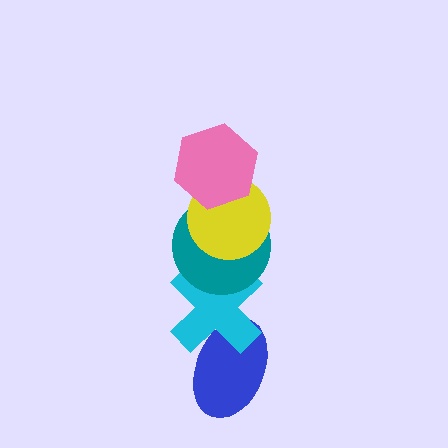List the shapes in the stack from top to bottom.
From top to bottom: the pink hexagon, the yellow circle, the teal circle, the cyan cross, the blue ellipse.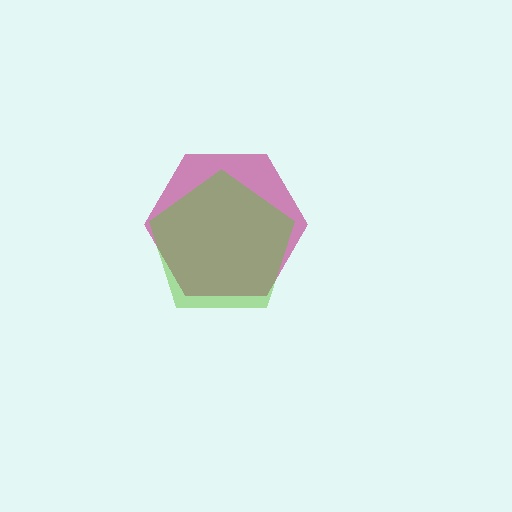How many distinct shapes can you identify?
There are 2 distinct shapes: a magenta hexagon, a lime pentagon.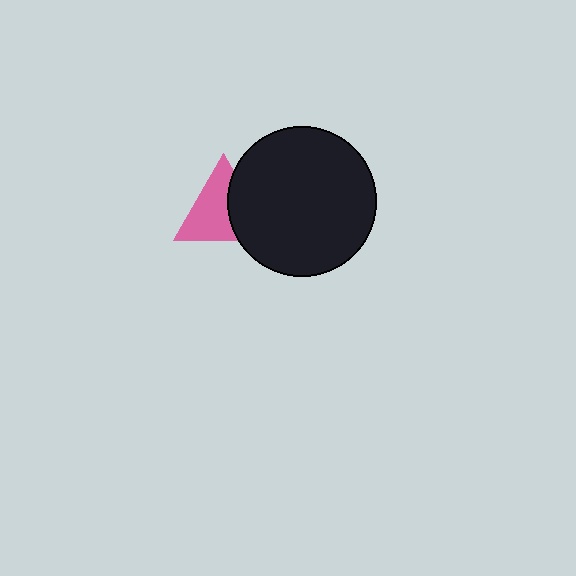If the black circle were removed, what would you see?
You would see the complete pink triangle.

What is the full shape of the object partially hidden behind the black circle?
The partially hidden object is a pink triangle.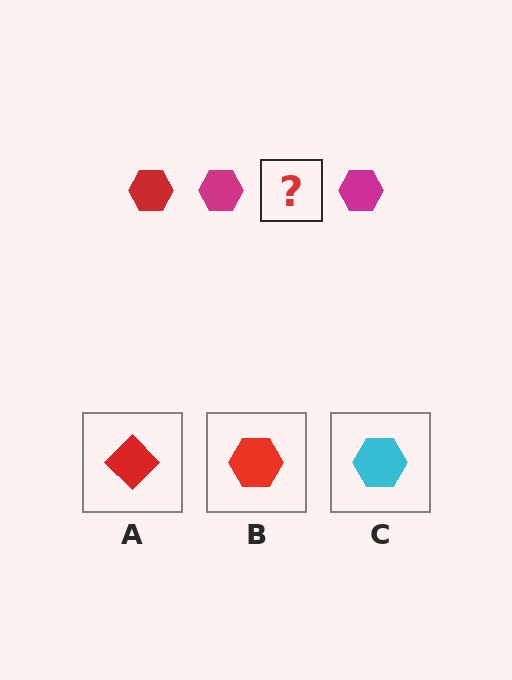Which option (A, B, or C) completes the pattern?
B.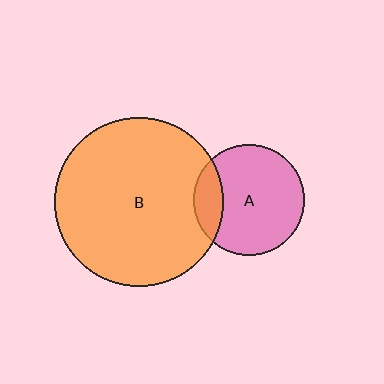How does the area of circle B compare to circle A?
Approximately 2.3 times.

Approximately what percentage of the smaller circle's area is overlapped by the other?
Approximately 20%.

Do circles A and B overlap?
Yes.